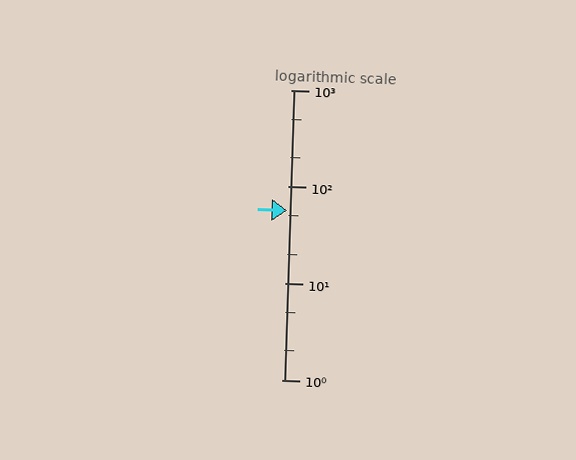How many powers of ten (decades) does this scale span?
The scale spans 3 decades, from 1 to 1000.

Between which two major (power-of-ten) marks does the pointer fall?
The pointer is between 10 and 100.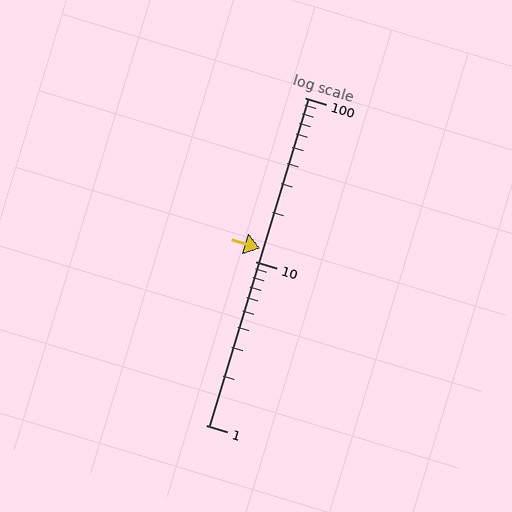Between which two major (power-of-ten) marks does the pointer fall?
The pointer is between 10 and 100.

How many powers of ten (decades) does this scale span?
The scale spans 2 decades, from 1 to 100.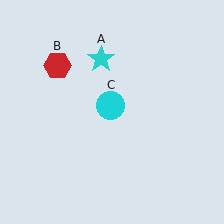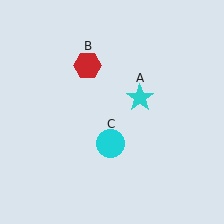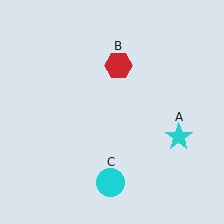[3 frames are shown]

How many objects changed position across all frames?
3 objects changed position: cyan star (object A), red hexagon (object B), cyan circle (object C).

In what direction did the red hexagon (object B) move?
The red hexagon (object B) moved right.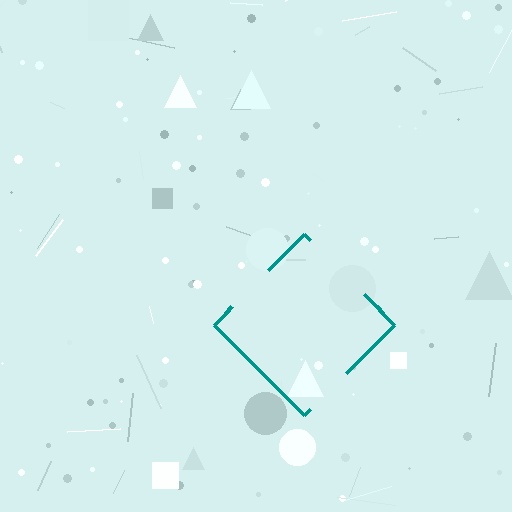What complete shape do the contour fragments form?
The contour fragments form a diamond.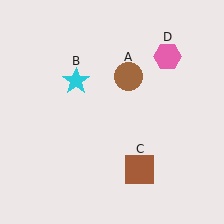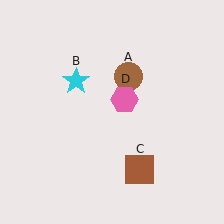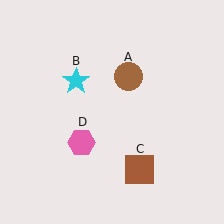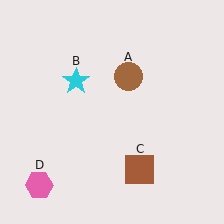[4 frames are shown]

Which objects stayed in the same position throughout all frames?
Brown circle (object A) and cyan star (object B) and brown square (object C) remained stationary.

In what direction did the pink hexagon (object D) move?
The pink hexagon (object D) moved down and to the left.